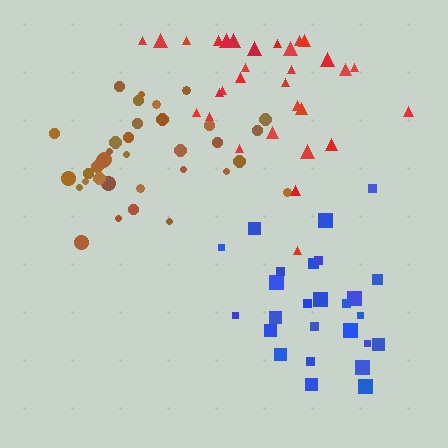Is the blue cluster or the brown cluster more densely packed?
Brown.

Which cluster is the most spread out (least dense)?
Red.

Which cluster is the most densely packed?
Brown.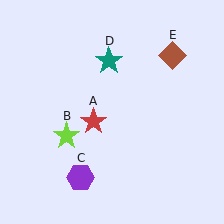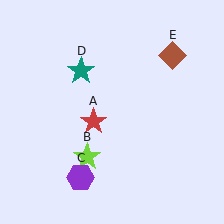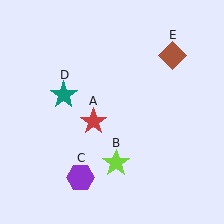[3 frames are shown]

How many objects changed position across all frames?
2 objects changed position: lime star (object B), teal star (object D).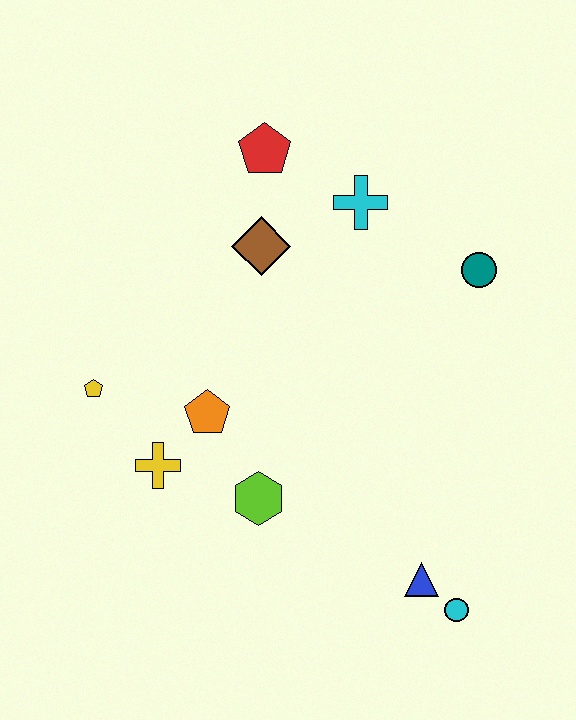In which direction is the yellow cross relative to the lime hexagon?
The yellow cross is to the left of the lime hexagon.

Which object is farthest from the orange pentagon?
The cyan circle is farthest from the orange pentagon.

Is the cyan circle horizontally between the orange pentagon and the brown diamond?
No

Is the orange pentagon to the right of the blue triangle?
No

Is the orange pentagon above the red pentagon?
No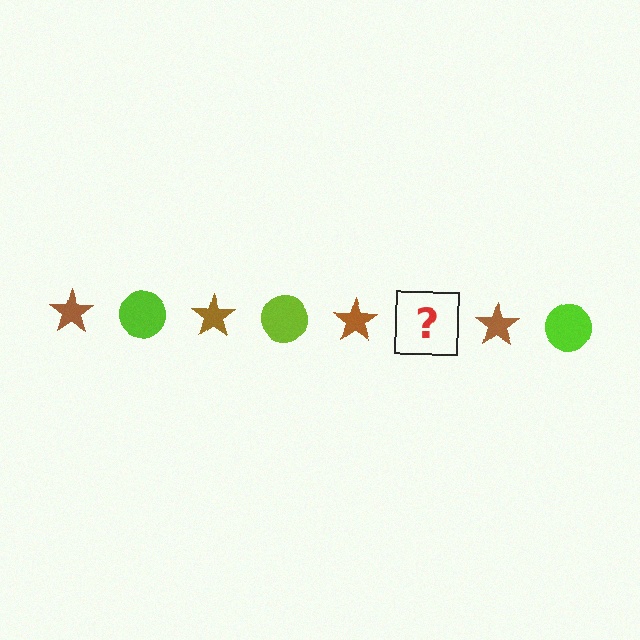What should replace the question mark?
The question mark should be replaced with a lime circle.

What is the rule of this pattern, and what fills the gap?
The rule is that the pattern alternates between brown star and lime circle. The gap should be filled with a lime circle.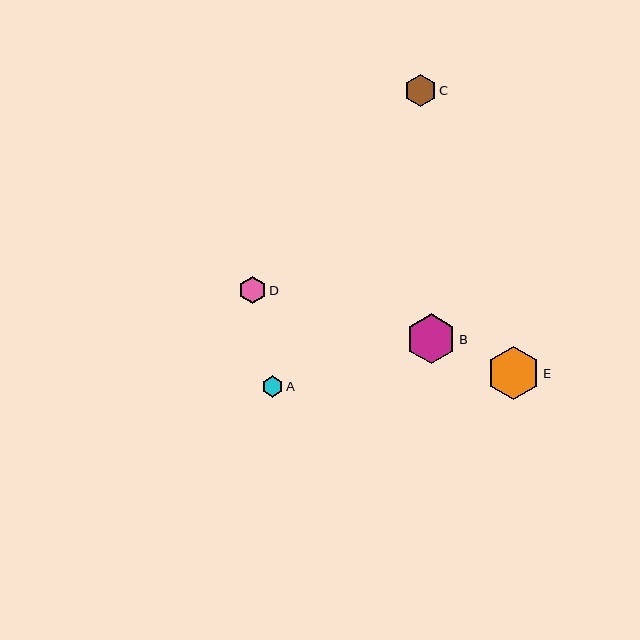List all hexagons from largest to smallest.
From largest to smallest: E, B, C, D, A.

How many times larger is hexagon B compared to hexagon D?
Hexagon B is approximately 1.8 times the size of hexagon D.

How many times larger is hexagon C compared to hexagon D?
Hexagon C is approximately 1.1 times the size of hexagon D.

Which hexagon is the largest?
Hexagon E is the largest with a size of approximately 53 pixels.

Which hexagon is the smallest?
Hexagon A is the smallest with a size of approximately 21 pixels.